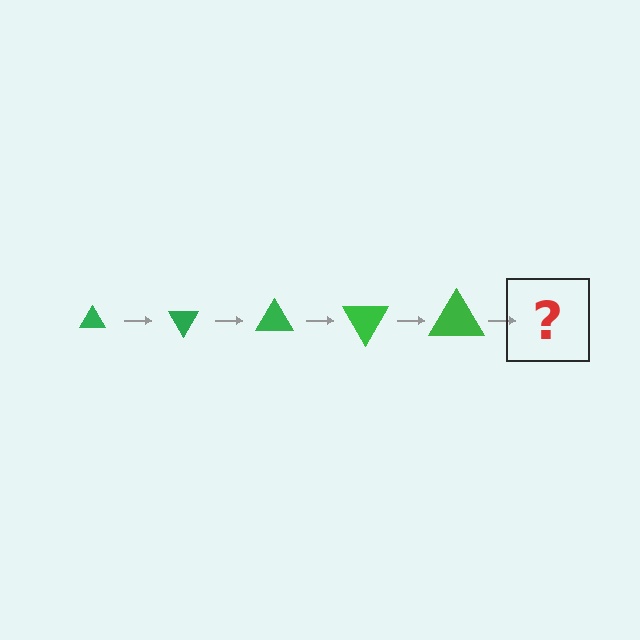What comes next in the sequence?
The next element should be a triangle, larger than the previous one and rotated 300 degrees from the start.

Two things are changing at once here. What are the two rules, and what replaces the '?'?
The two rules are that the triangle grows larger each step and it rotates 60 degrees each step. The '?' should be a triangle, larger than the previous one and rotated 300 degrees from the start.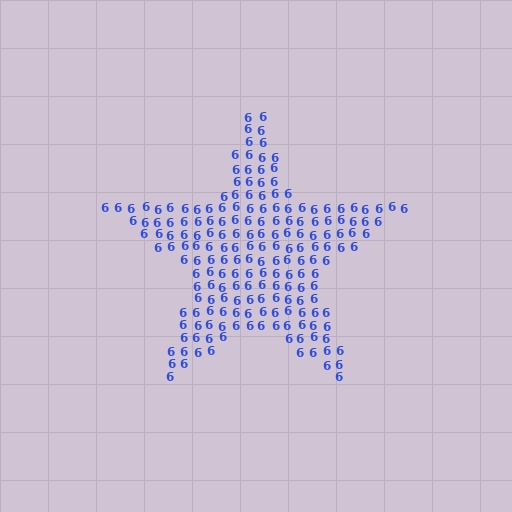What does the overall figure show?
The overall figure shows a star.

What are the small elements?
The small elements are digit 6's.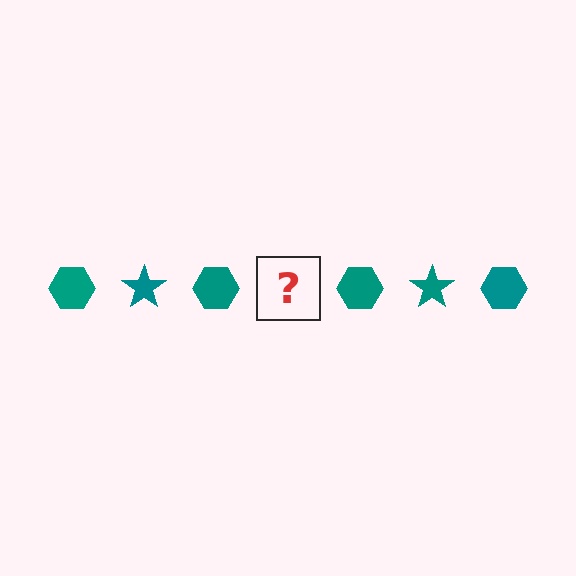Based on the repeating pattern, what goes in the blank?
The blank should be a teal star.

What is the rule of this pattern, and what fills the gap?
The rule is that the pattern cycles through hexagon, star shapes in teal. The gap should be filled with a teal star.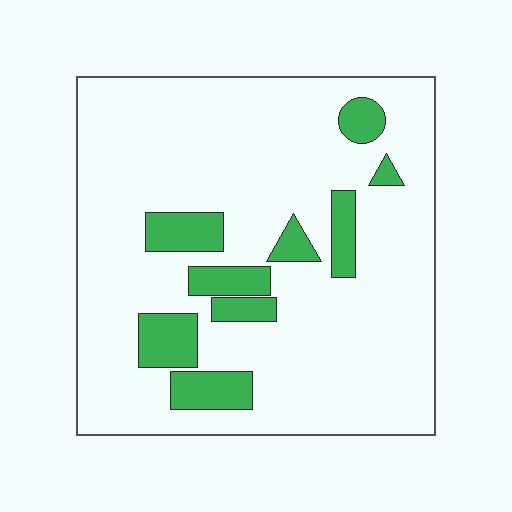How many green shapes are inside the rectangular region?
9.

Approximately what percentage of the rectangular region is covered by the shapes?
Approximately 15%.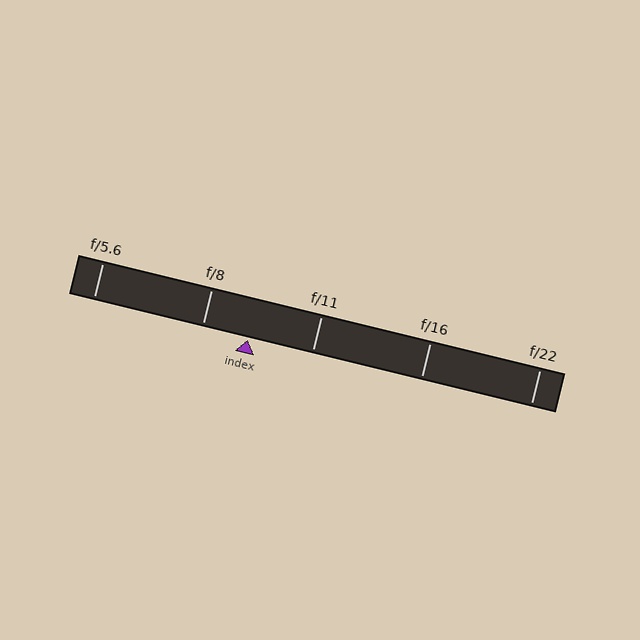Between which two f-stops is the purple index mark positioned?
The index mark is between f/8 and f/11.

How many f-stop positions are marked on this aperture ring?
There are 5 f-stop positions marked.